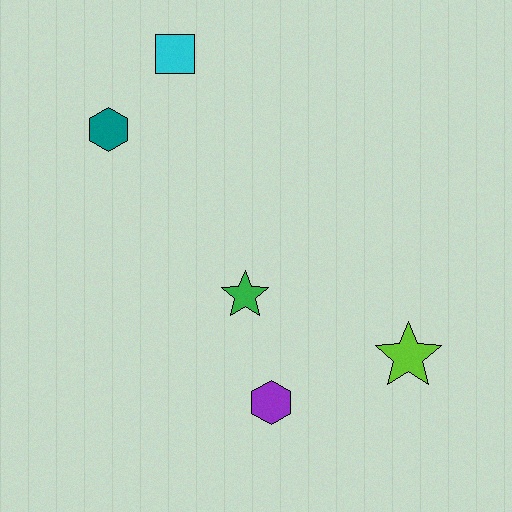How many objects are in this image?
There are 5 objects.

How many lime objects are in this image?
There is 1 lime object.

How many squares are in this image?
There is 1 square.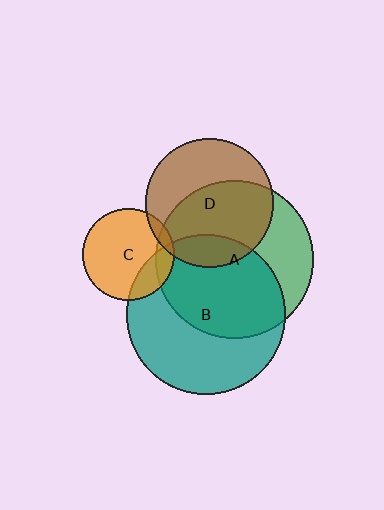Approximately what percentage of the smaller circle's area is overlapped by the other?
Approximately 15%.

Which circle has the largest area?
Circle B (teal).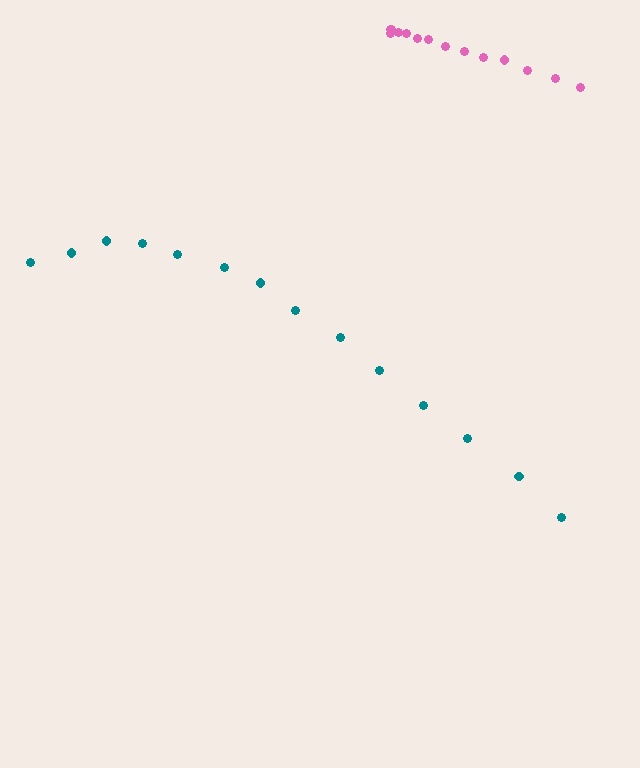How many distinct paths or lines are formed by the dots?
There are 2 distinct paths.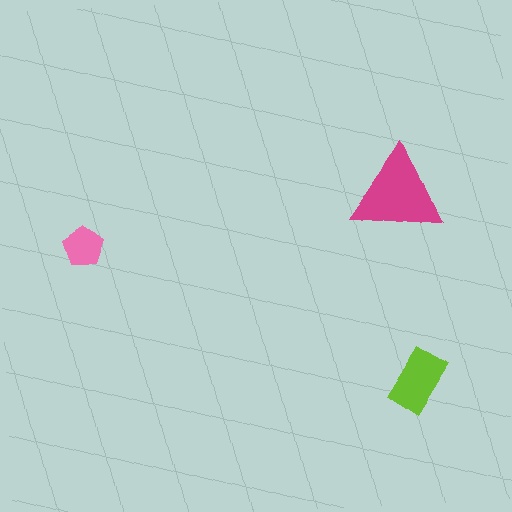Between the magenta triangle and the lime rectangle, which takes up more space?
The magenta triangle.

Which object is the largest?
The magenta triangle.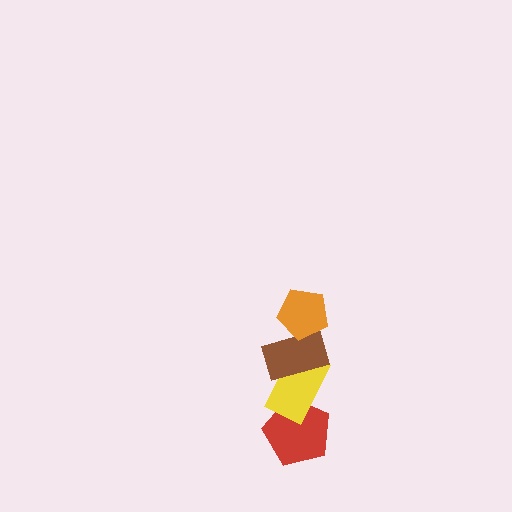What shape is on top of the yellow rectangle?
The brown rectangle is on top of the yellow rectangle.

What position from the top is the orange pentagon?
The orange pentagon is 1st from the top.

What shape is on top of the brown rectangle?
The orange pentagon is on top of the brown rectangle.